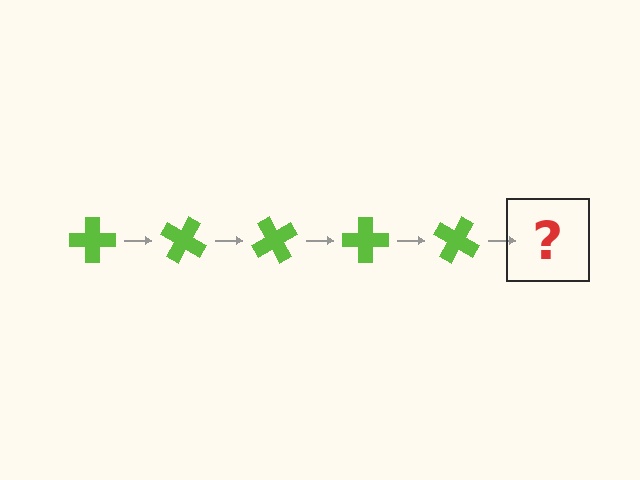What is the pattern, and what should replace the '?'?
The pattern is that the cross rotates 30 degrees each step. The '?' should be a lime cross rotated 150 degrees.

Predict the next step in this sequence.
The next step is a lime cross rotated 150 degrees.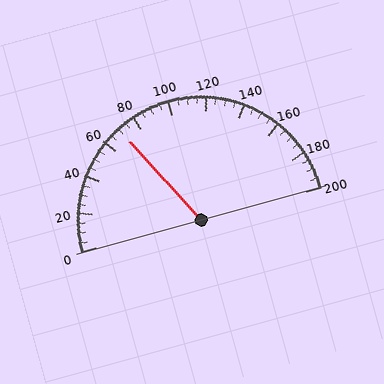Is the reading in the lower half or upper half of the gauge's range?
The reading is in the lower half of the range (0 to 200).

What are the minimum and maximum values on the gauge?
The gauge ranges from 0 to 200.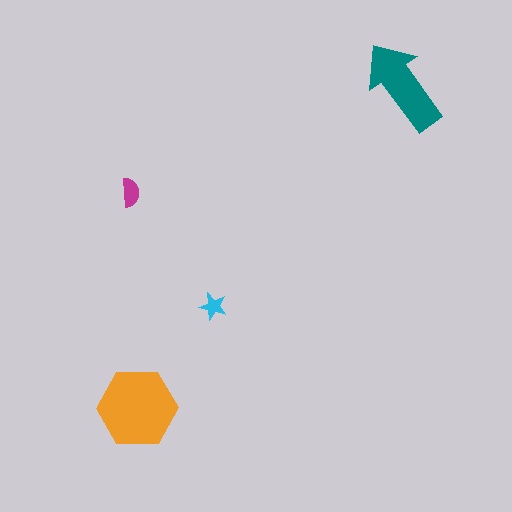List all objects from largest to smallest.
The orange hexagon, the teal arrow, the magenta semicircle, the cyan star.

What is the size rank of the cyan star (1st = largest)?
4th.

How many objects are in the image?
There are 4 objects in the image.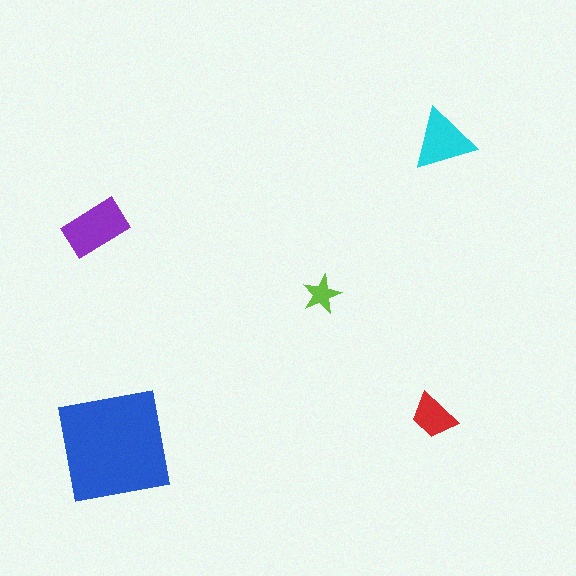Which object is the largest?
The blue square.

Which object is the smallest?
The lime star.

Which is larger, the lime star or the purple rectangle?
The purple rectangle.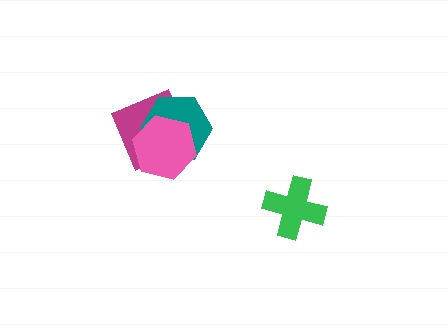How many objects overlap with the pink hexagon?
2 objects overlap with the pink hexagon.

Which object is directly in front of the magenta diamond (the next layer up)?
The teal hexagon is directly in front of the magenta diamond.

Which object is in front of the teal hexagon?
The pink hexagon is in front of the teal hexagon.